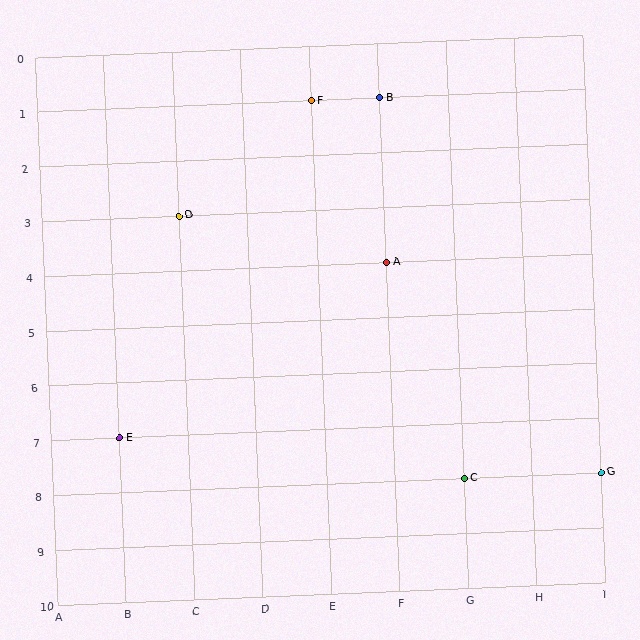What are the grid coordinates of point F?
Point F is at grid coordinates (E, 1).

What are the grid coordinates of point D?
Point D is at grid coordinates (C, 3).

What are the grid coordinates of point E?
Point E is at grid coordinates (B, 7).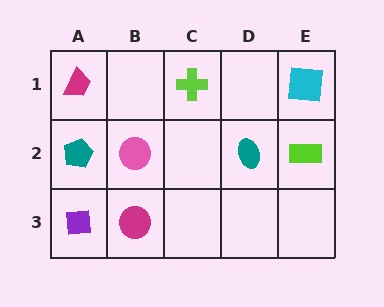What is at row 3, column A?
A purple square.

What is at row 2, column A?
A teal pentagon.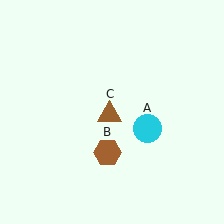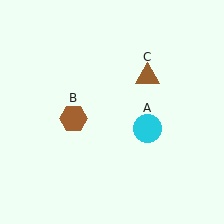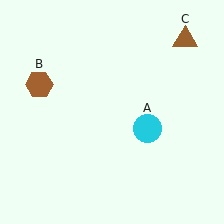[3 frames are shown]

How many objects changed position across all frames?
2 objects changed position: brown hexagon (object B), brown triangle (object C).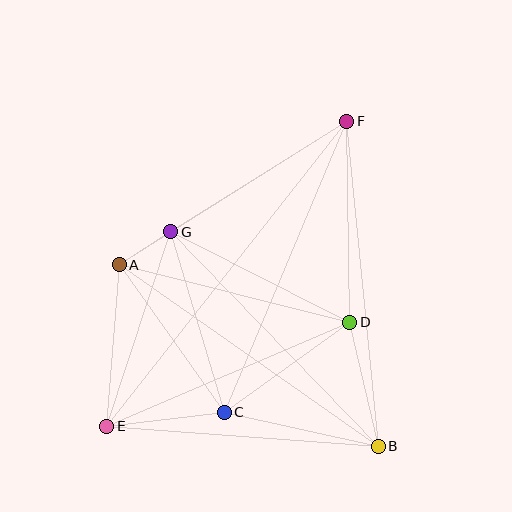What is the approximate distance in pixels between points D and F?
The distance between D and F is approximately 201 pixels.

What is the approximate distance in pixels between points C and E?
The distance between C and E is approximately 118 pixels.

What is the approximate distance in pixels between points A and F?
The distance between A and F is approximately 269 pixels.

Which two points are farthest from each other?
Points E and F are farthest from each other.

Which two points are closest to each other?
Points A and G are closest to each other.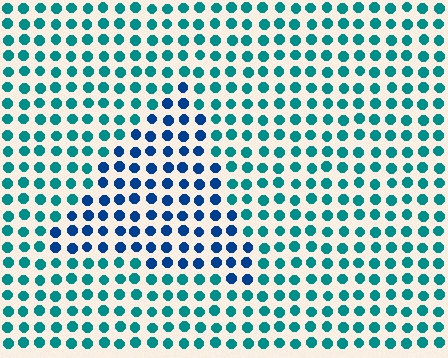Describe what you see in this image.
The image is filled with small teal elements in a uniform arrangement. A triangle-shaped region is visible where the elements are tinted to a slightly different hue, forming a subtle color boundary.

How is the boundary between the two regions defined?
The boundary is defined purely by a slight shift in hue (about 37 degrees). Spacing, size, and orientation are identical on both sides.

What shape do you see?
I see a triangle.